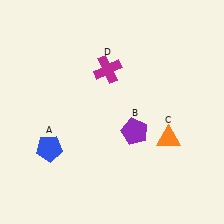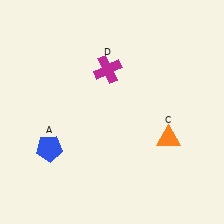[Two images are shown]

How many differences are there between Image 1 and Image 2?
There is 1 difference between the two images.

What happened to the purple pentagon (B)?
The purple pentagon (B) was removed in Image 2. It was in the bottom-right area of Image 1.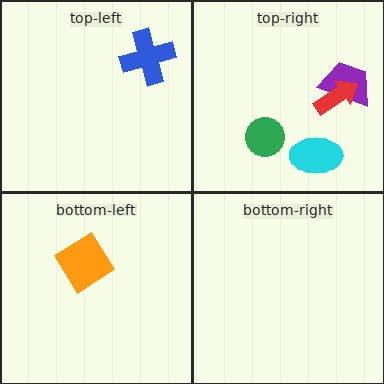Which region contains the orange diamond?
The bottom-left region.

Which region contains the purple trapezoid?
The top-right region.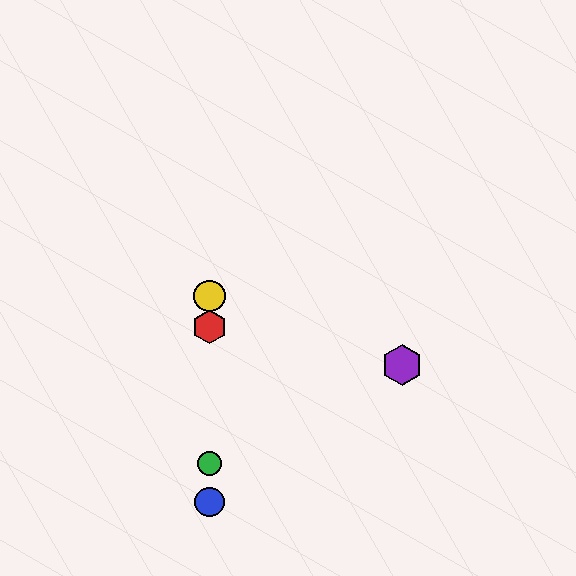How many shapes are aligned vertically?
4 shapes (the red hexagon, the blue circle, the green circle, the yellow circle) are aligned vertically.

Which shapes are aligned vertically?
The red hexagon, the blue circle, the green circle, the yellow circle are aligned vertically.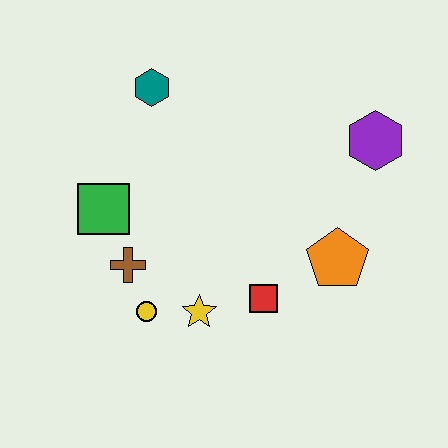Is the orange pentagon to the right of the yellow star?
Yes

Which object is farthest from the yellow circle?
The purple hexagon is farthest from the yellow circle.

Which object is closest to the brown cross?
The yellow circle is closest to the brown cross.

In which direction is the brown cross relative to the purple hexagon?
The brown cross is to the left of the purple hexagon.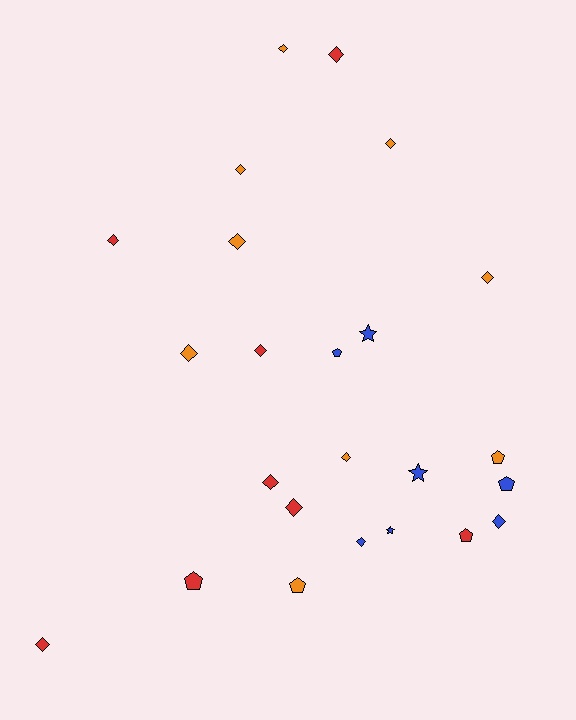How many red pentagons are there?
There are 2 red pentagons.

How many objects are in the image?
There are 24 objects.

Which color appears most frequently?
Orange, with 9 objects.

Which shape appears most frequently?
Diamond, with 15 objects.